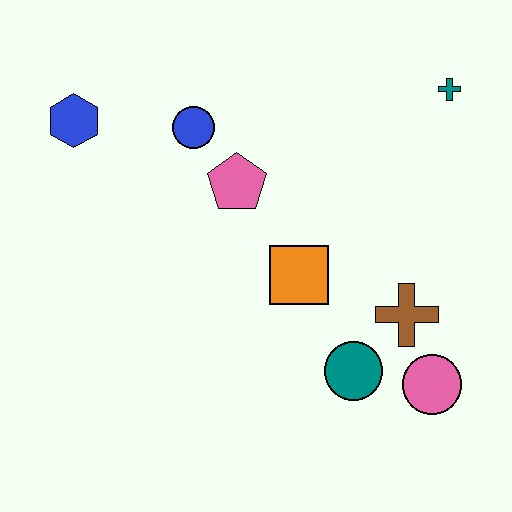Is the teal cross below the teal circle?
No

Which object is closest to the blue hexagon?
The blue circle is closest to the blue hexagon.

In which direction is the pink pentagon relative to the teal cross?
The pink pentagon is to the left of the teal cross.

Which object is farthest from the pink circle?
The blue hexagon is farthest from the pink circle.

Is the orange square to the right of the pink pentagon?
Yes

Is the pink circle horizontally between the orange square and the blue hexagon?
No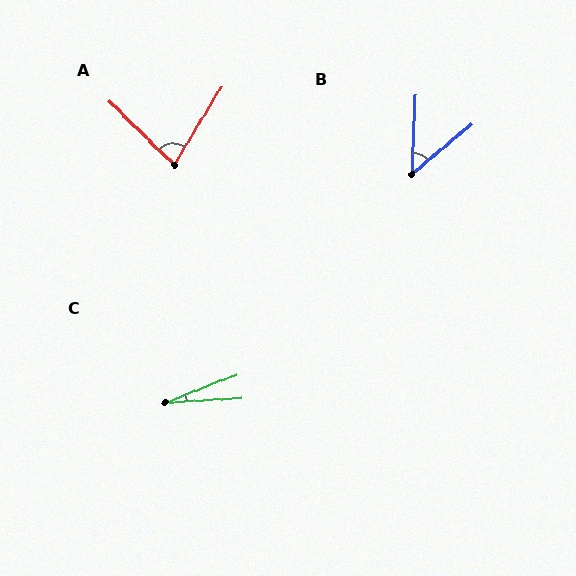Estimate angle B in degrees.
Approximately 48 degrees.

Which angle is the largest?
A, at approximately 77 degrees.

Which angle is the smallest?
C, at approximately 17 degrees.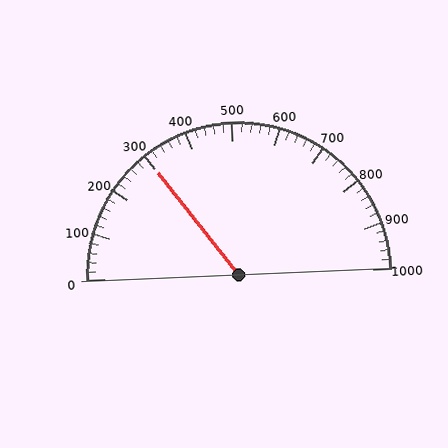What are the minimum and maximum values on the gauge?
The gauge ranges from 0 to 1000.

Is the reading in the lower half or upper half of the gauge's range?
The reading is in the lower half of the range (0 to 1000).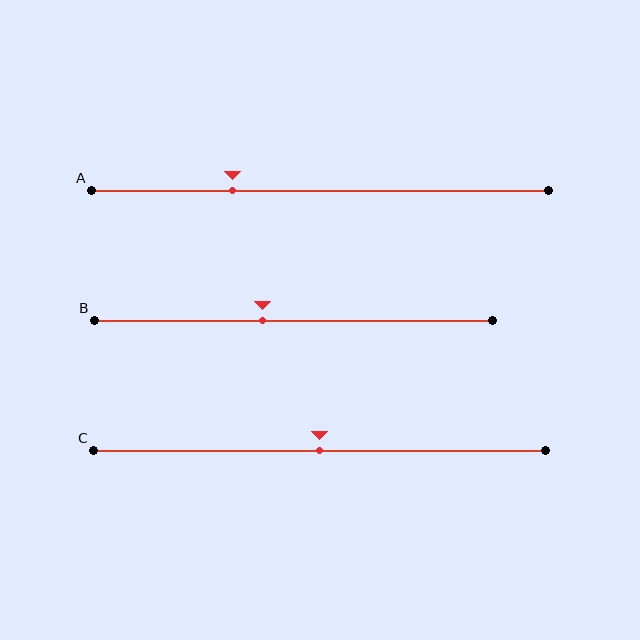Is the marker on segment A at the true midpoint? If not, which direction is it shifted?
No, the marker on segment A is shifted to the left by about 19% of the segment length.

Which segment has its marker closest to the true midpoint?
Segment C has its marker closest to the true midpoint.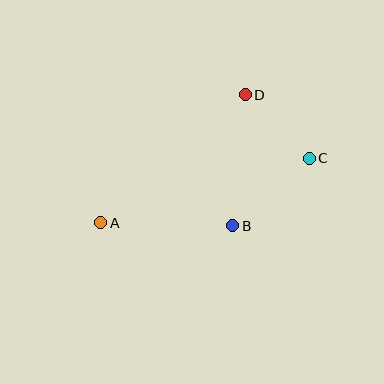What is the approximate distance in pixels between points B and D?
The distance between B and D is approximately 131 pixels.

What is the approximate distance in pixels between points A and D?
The distance between A and D is approximately 193 pixels.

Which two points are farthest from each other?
Points A and C are farthest from each other.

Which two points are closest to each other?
Points C and D are closest to each other.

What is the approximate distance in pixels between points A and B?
The distance between A and B is approximately 132 pixels.